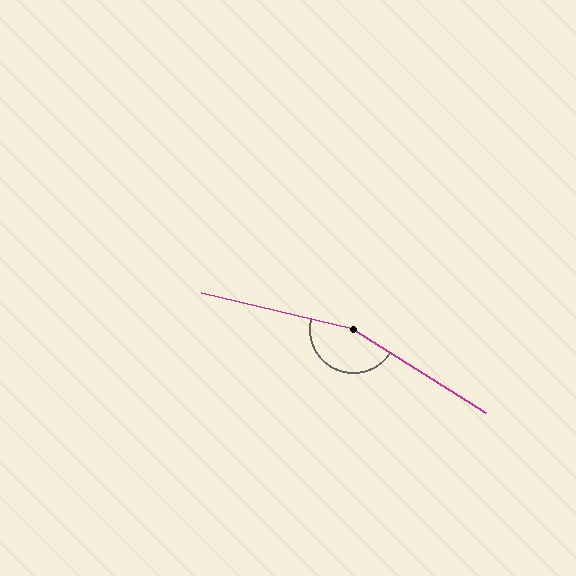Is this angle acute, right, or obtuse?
It is obtuse.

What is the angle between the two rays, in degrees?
Approximately 161 degrees.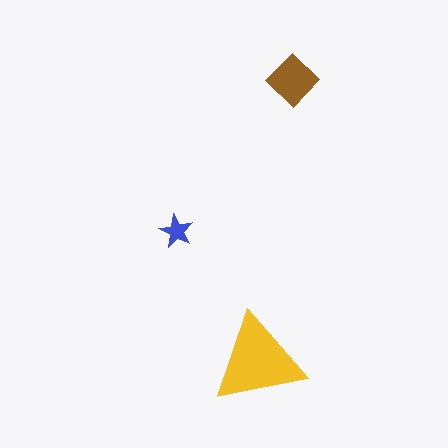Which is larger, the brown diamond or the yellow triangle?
The yellow triangle.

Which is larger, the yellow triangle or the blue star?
The yellow triangle.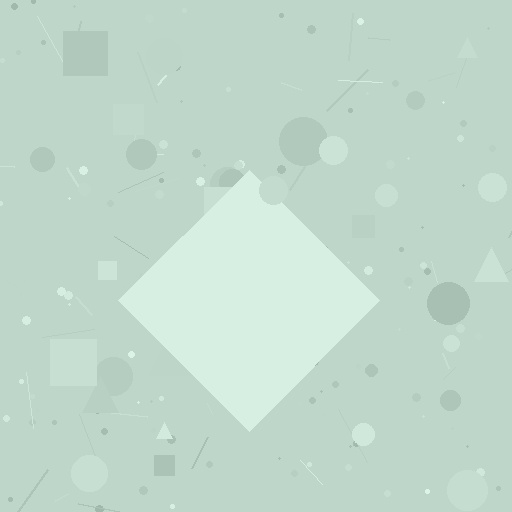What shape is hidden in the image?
A diamond is hidden in the image.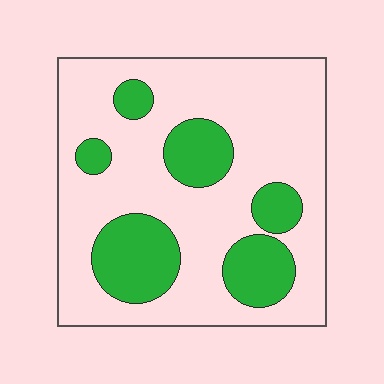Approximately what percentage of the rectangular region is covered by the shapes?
Approximately 25%.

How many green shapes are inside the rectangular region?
6.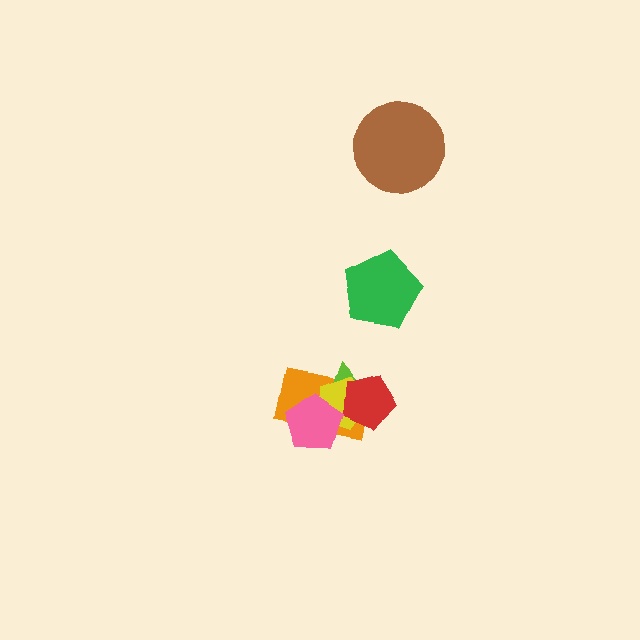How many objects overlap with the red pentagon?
3 objects overlap with the red pentagon.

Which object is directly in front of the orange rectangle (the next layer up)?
The lime triangle is directly in front of the orange rectangle.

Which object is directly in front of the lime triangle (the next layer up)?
The yellow pentagon is directly in front of the lime triangle.